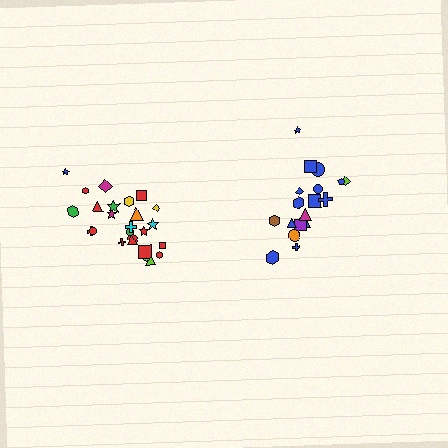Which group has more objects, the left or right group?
The left group.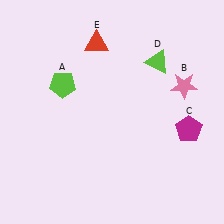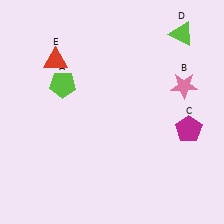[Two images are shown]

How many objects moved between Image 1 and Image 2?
2 objects moved between the two images.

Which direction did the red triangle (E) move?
The red triangle (E) moved left.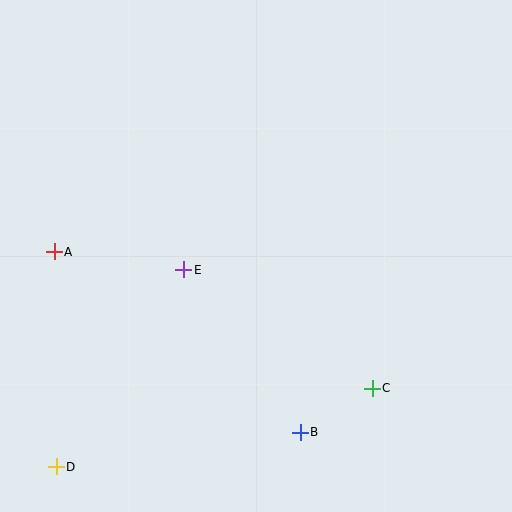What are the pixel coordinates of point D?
Point D is at (56, 467).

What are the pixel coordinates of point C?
Point C is at (372, 388).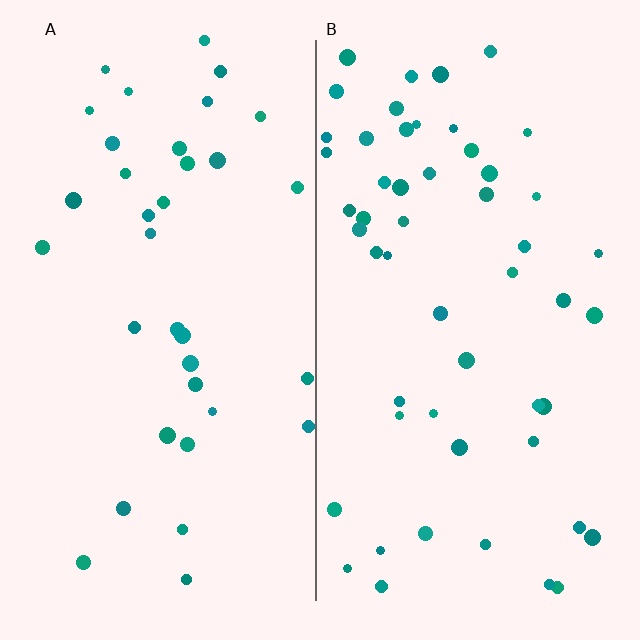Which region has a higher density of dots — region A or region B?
B (the right).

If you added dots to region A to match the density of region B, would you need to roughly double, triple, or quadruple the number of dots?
Approximately double.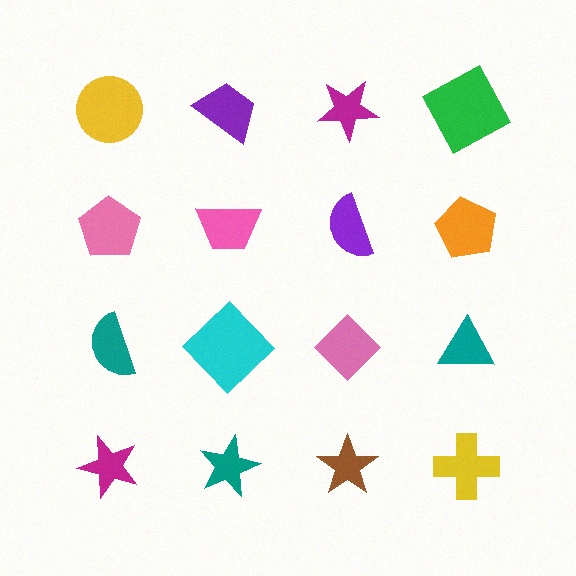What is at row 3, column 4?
A teal triangle.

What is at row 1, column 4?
A green square.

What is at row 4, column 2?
A teal star.